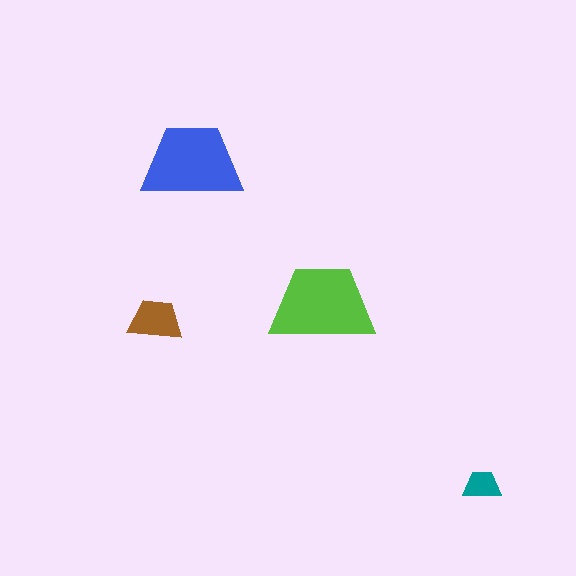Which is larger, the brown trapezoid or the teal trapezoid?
The brown one.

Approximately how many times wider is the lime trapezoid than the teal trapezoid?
About 3 times wider.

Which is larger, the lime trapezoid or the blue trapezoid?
The lime one.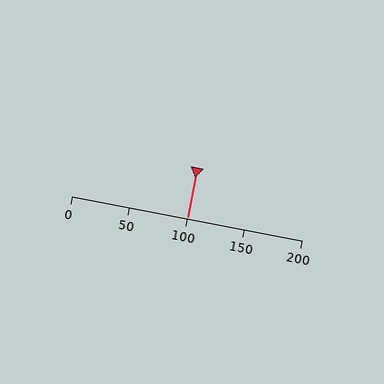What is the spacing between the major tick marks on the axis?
The major ticks are spaced 50 apart.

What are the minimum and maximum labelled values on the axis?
The axis runs from 0 to 200.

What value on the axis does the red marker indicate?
The marker indicates approximately 100.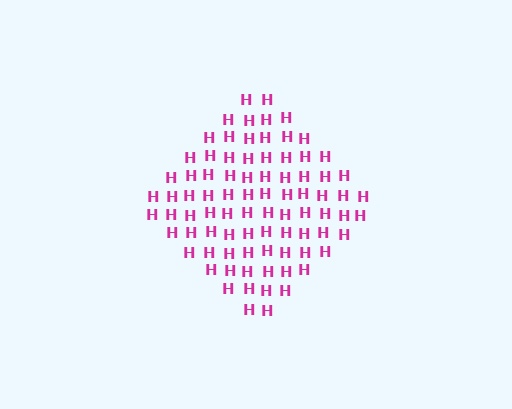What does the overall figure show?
The overall figure shows a diamond.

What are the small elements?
The small elements are letter H's.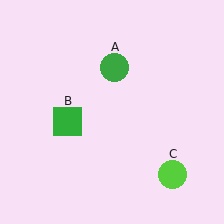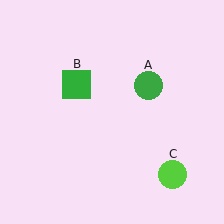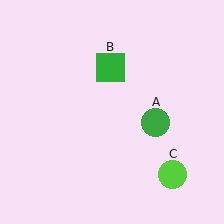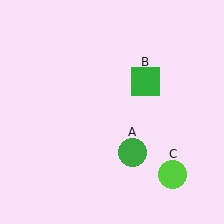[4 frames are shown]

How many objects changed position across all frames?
2 objects changed position: green circle (object A), green square (object B).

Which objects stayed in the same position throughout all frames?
Lime circle (object C) remained stationary.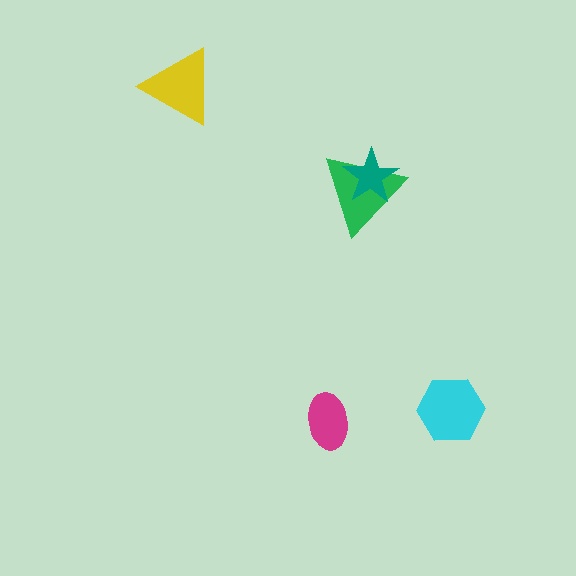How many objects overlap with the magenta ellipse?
0 objects overlap with the magenta ellipse.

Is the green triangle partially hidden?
Yes, it is partially covered by another shape.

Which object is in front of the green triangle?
The teal star is in front of the green triangle.